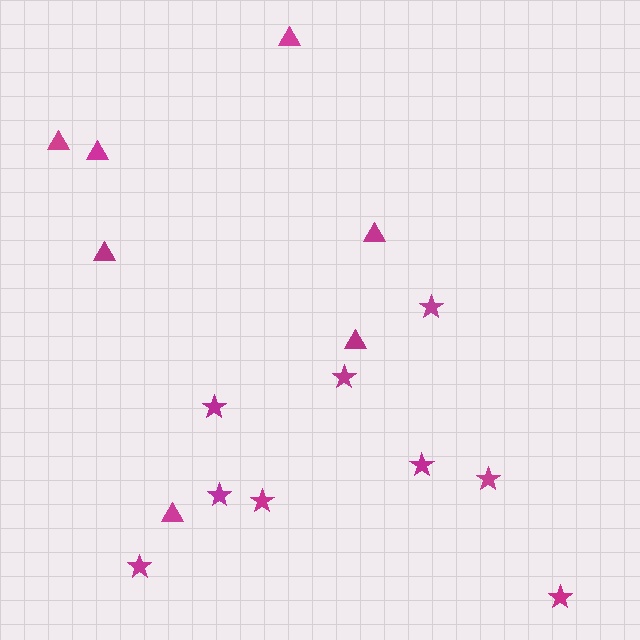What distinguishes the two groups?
There are 2 groups: one group of triangles (7) and one group of stars (9).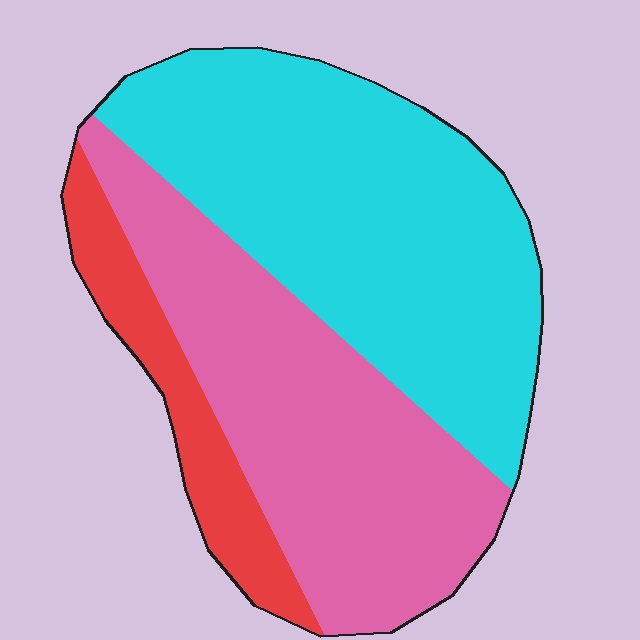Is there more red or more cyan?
Cyan.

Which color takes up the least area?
Red, at roughly 15%.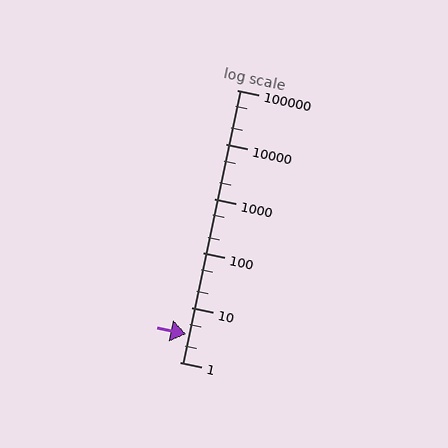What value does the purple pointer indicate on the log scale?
The pointer indicates approximately 3.2.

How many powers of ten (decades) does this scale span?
The scale spans 5 decades, from 1 to 100000.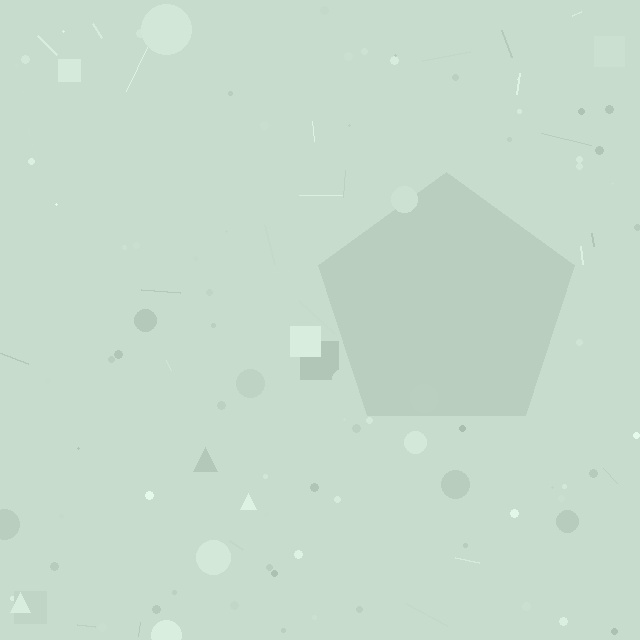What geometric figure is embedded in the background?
A pentagon is embedded in the background.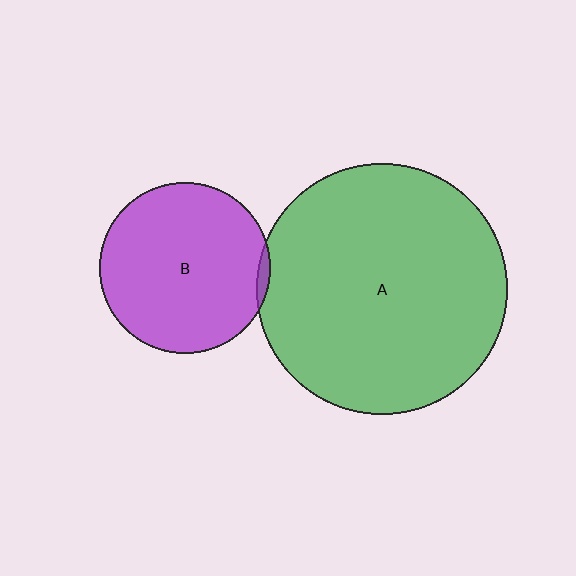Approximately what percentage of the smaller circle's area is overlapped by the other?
Approximately 5%.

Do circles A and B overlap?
Yes.